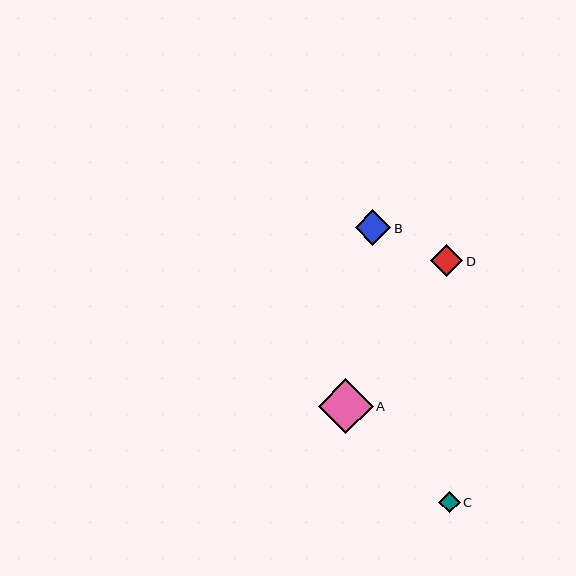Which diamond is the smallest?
Diamond C is the smallest with a size of approximately 21 pixels.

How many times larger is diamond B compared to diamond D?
Diamond B is approximately 1.1 times the size of diamond D.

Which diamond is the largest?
Diamond A is the largest with a size of approximately 55 pixels.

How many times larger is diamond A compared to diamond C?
Diamond A is approximately 2.6 times the size of diamond C.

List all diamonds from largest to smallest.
From largest to smallest: A, B, D, C.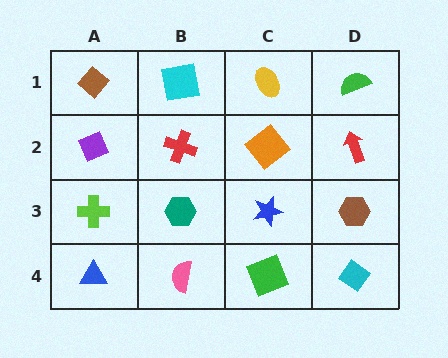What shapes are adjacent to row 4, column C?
A blue star (row 3, column C), a pink semicircle (row 4, column B), a cyan diamond (row 4, column D).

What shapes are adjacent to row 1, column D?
A red arrow (row 2, column D), a yellow ellipse (row 1, column C).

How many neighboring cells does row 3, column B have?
4.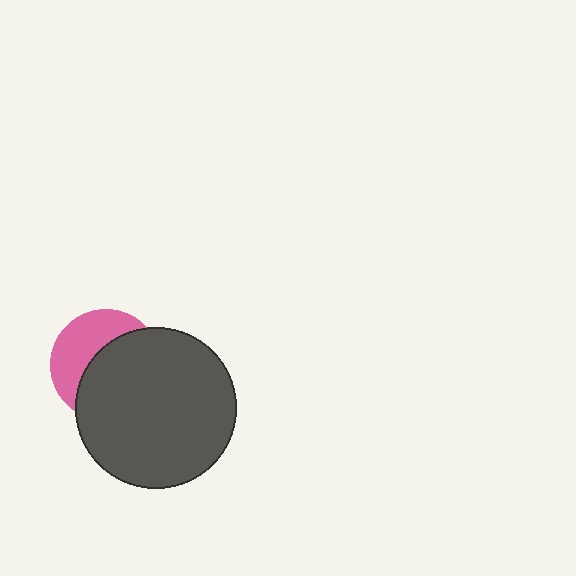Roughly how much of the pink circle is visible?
A small part of it is visible (roughly 41%).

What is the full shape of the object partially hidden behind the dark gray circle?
The partially hidden object is a pink circle.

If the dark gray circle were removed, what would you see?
You would see the complete pink circle.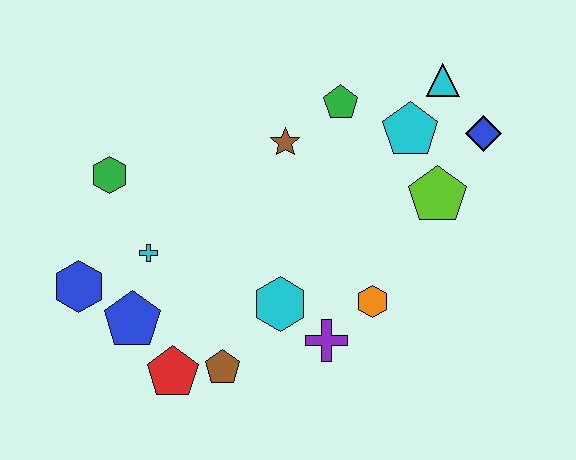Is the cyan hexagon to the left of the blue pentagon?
No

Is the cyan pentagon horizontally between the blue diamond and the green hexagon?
Yes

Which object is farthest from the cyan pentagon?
The blue hexagon is farthest from the cyan pentagon.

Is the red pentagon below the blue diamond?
Yes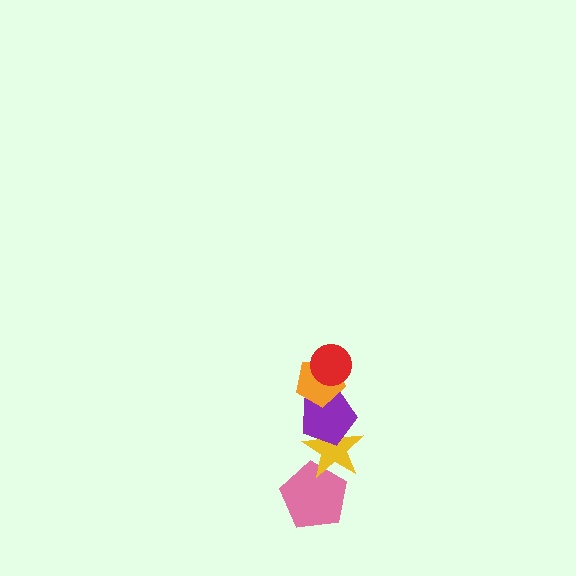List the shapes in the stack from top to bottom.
From top to bottom: the red circle, the orange pentagon, the purple pentagon, the yellow star, the pink pentagon.